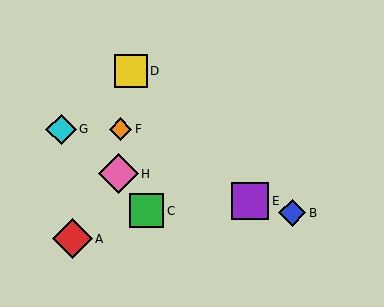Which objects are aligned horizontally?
Objects F, G are aligned horizontally.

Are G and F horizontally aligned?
Yes, both are at y≈129.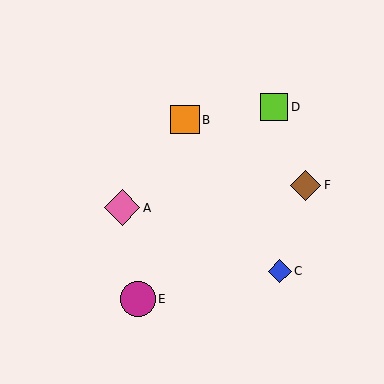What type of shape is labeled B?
Shape B is an orange square.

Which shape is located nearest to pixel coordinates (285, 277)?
The blue diamond (labeled C) at (280, 271) is nearest to that location.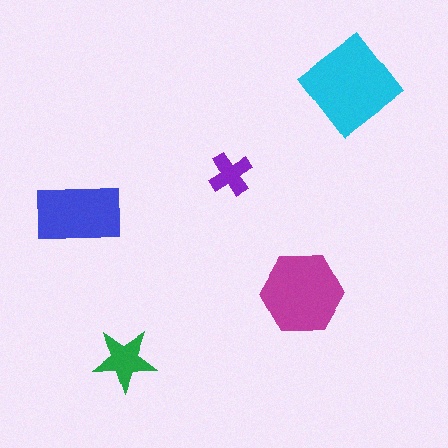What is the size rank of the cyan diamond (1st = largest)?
1st.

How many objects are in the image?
There are 5 objects in the image.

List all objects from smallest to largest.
The purple cross, the green star, the blue rectangle, the magenta hexagon, the cyan diamond.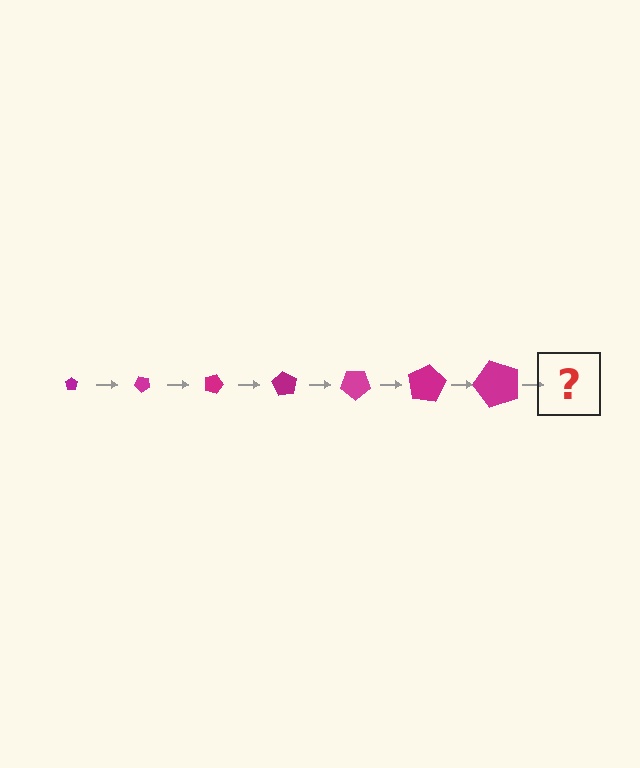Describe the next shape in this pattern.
It should be a pentagon, larger than the previous one and rotated 315 degrees from the start.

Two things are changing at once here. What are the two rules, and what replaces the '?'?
The two rules are that the pentagon grows larger each step and it rotates 45 degrees each step. The '?' should be a pentagon, larger than the previous one and rotated 315 degrees from the start.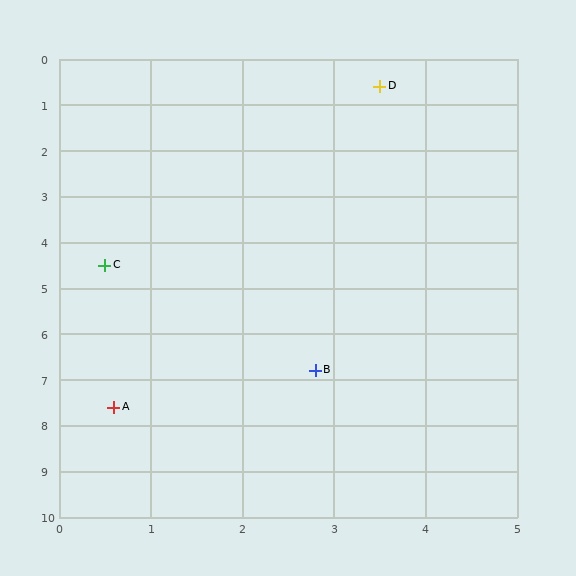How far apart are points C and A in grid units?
Points C and A are about 3.1 grid units apart.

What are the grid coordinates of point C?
Point C is at approximately (0.5, 4.5).